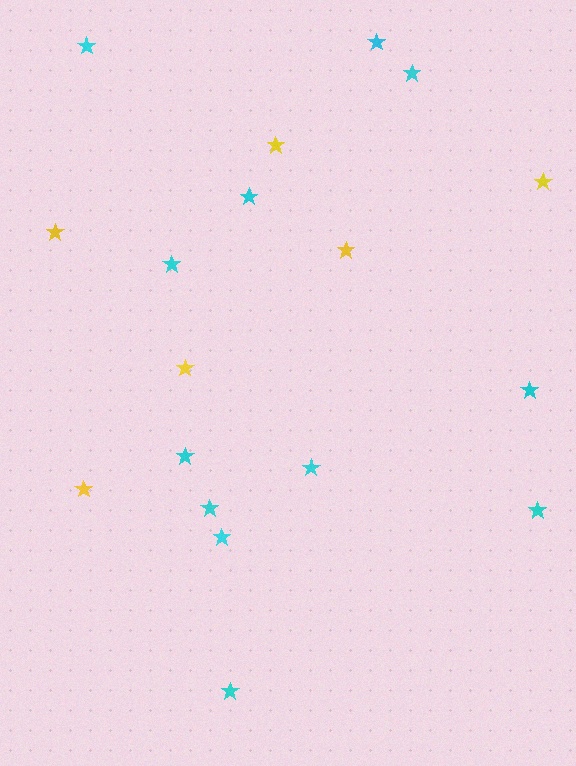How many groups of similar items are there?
There are 2 groups: one group of yellow stars (6) and one group of cyan stars (12).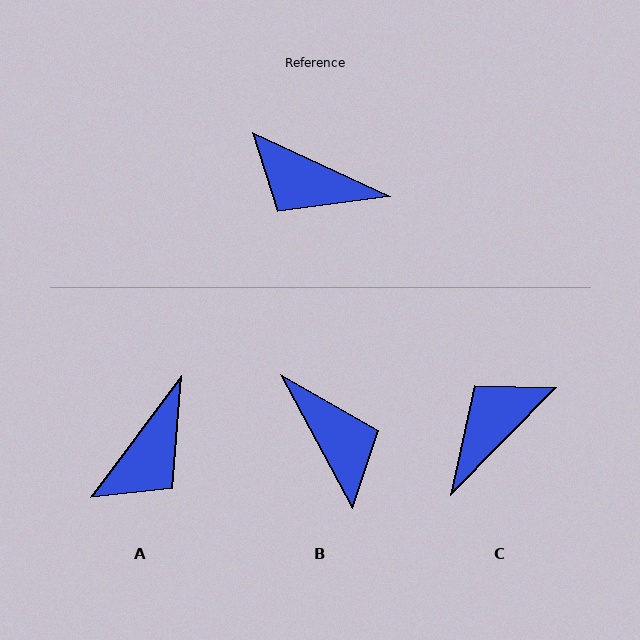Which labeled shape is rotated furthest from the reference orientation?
B, about 143 degrees away.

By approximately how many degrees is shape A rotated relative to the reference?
Approximately 78 degrees counter-clockwise.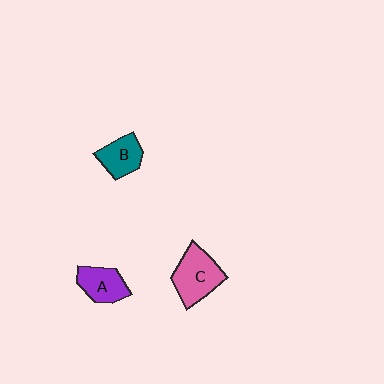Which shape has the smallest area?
Shape B (teal).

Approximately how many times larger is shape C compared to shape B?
Approximately 1.5 times.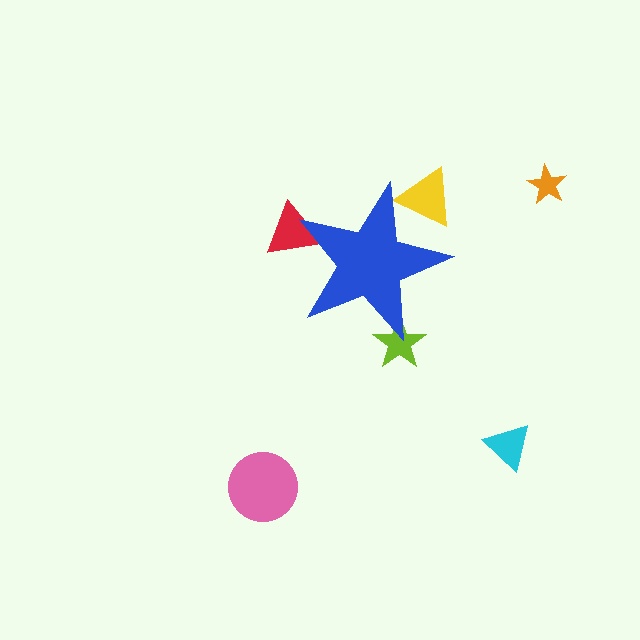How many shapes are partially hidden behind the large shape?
3 shapes are partially hidden.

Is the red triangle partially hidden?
Yes, the red triangle is partially hidden behind the blue star.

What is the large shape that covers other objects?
A blue star.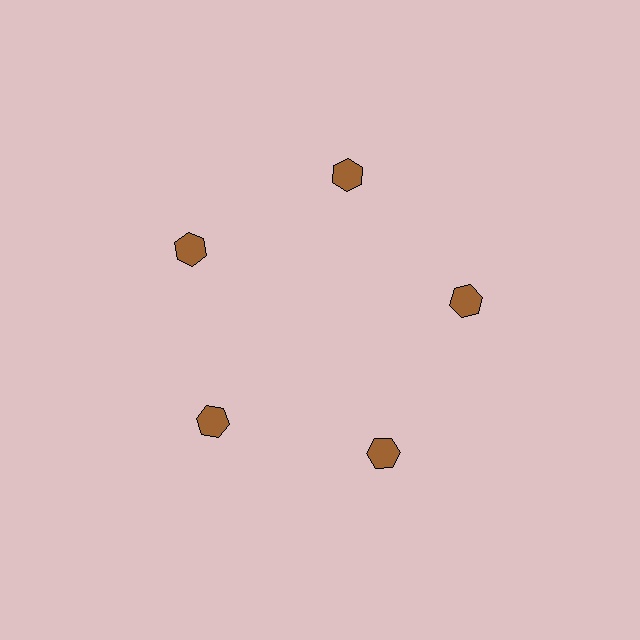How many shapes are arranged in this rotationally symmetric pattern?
There are 5 shapes, arranged in 5 groups of 1.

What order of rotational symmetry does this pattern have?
This pattern has 5-fold rotational symmetry.